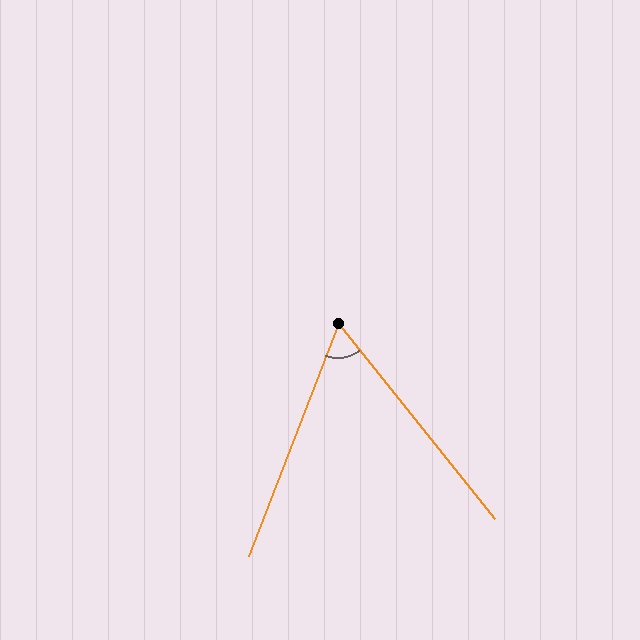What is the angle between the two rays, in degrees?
Approximately 60 degrees.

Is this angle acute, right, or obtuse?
It is acute.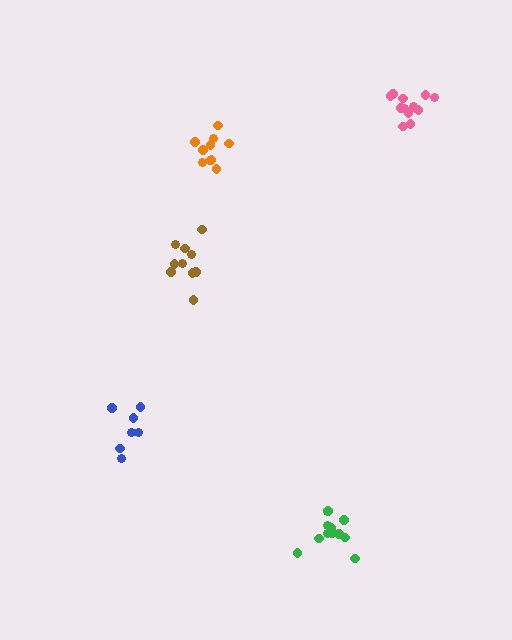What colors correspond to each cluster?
The clusters are colored: pink, brown, green, blue, orange.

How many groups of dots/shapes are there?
There are 5 groups.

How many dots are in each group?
Group 1: 13 dots, Group 2: 10 dots, Group 3: 12 dots, Group 4: 7 dots, Group 5: 10 dots (52 total).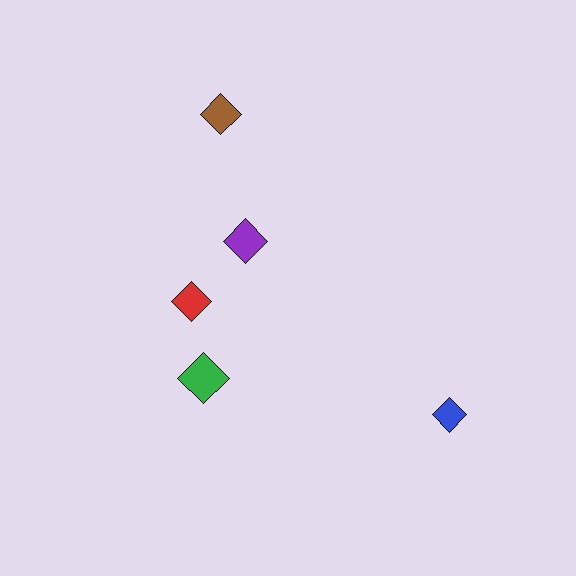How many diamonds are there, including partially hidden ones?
There are 5 diamonds.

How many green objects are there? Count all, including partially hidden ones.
There is 1 green object.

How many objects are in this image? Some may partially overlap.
There are 5 objects.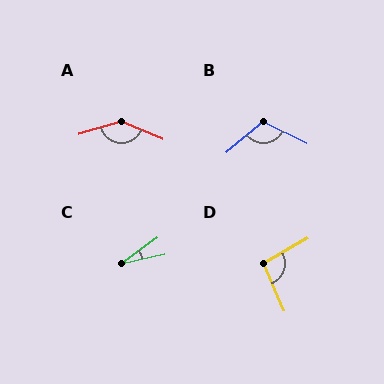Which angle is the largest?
A, at approximately 140 degrees.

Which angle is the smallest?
C, at approximately 24 degrees.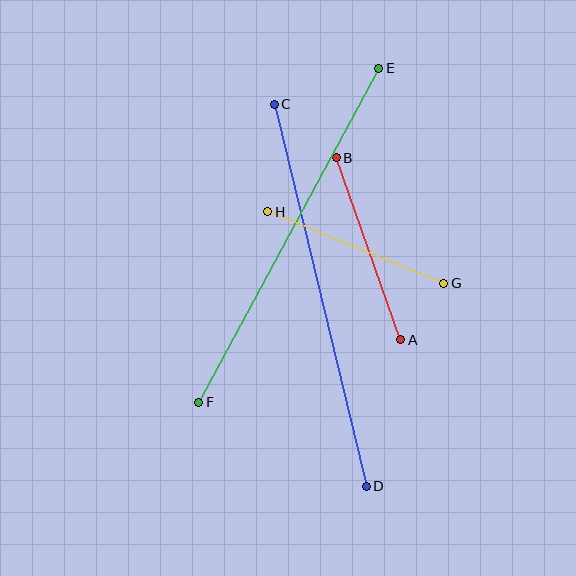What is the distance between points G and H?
The distance is approximately 190 pixels.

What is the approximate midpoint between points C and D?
The midpoint is at approximately (320, 295) pixels.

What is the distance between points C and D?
The distance is approximately 393 pixels.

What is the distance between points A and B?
The distance is approximately 193 pixels.